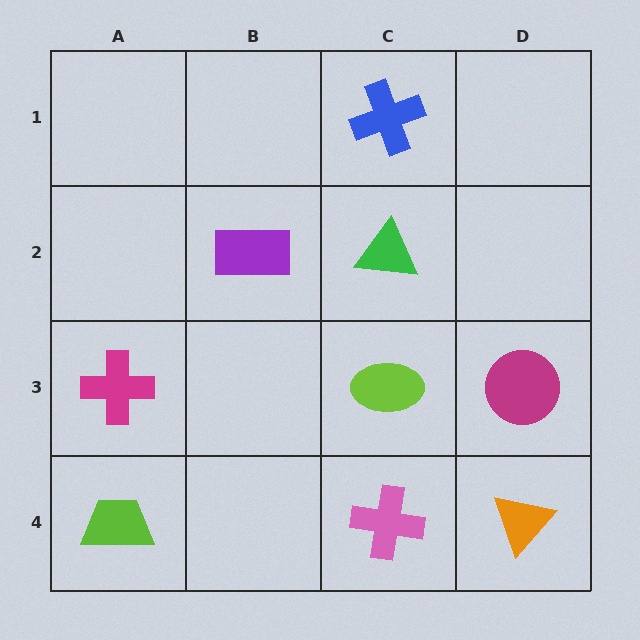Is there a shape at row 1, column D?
No, that cell is empty.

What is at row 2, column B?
A purple rectangle.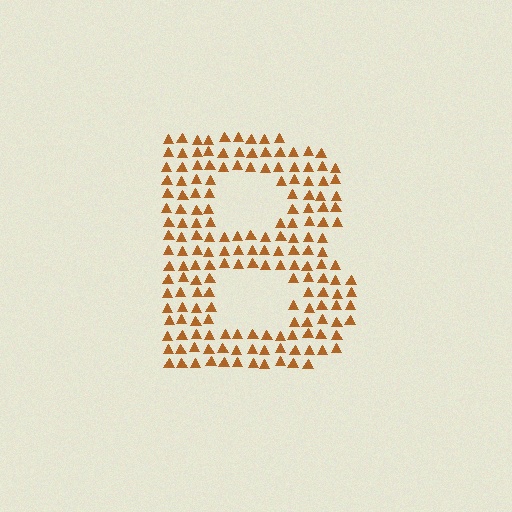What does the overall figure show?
The overall figure shows the letter B.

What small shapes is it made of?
It is made of small triangles.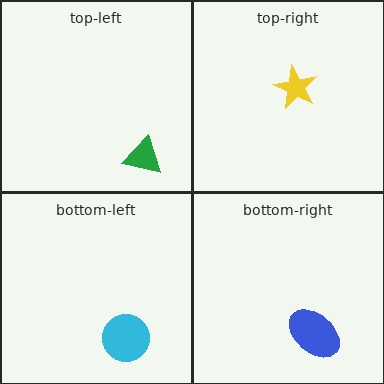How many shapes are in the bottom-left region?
1.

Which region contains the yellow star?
The top-right region.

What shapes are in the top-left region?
The green triangle.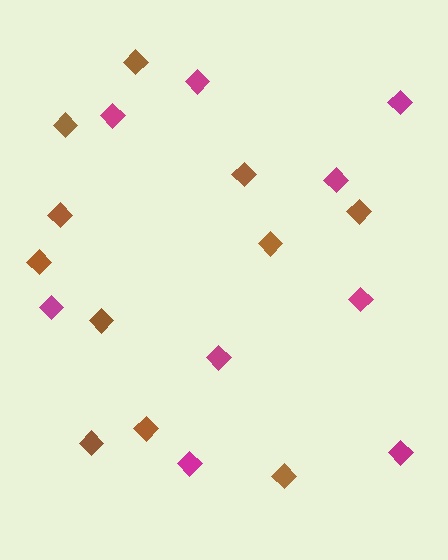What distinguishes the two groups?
There are 2 groups: one group of magenta diamonds (9) and one group of brown diamonds (11).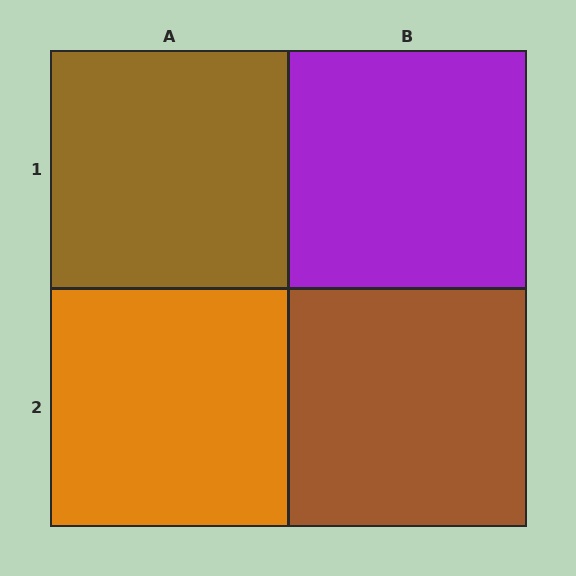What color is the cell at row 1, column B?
Purple.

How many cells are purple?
1 cell is purple.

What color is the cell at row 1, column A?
Brown.